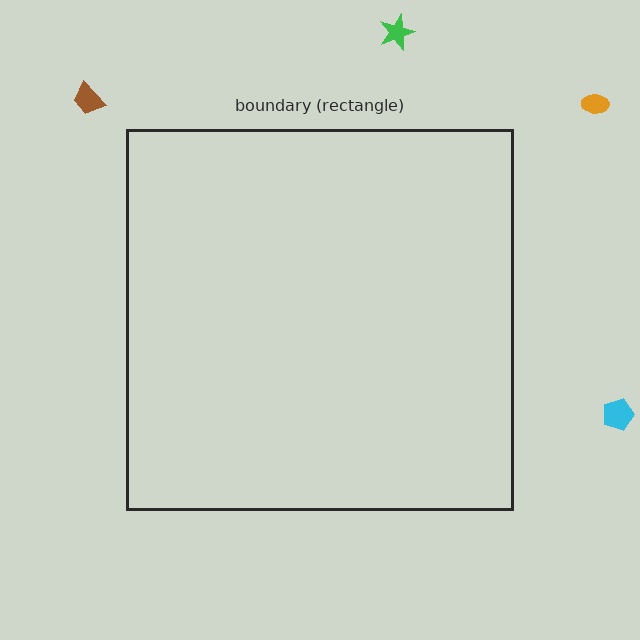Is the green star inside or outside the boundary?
Outside.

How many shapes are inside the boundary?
0 inside, 4 outside.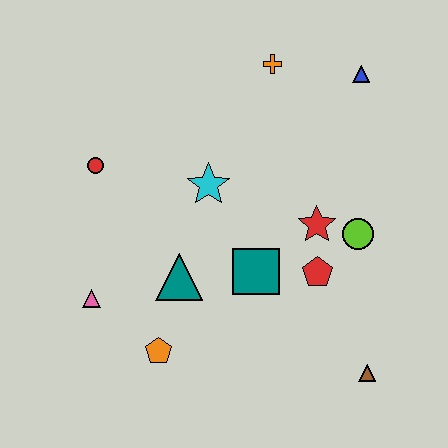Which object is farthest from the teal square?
The blue triangle is farthest from the teal square.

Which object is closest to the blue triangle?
The orange cross is closest to the blue triangle.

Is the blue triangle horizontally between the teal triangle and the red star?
No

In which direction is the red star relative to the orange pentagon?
The red star is to the right of the orange pentagon.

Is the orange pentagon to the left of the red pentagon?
Yes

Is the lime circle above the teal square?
Yes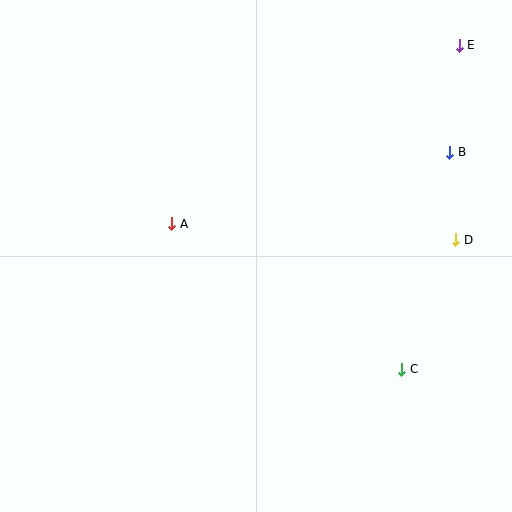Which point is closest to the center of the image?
Point A at (172, 224) is closest to the center.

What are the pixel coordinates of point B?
Point B is at (450, 152).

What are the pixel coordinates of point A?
Point A is at (172, 224).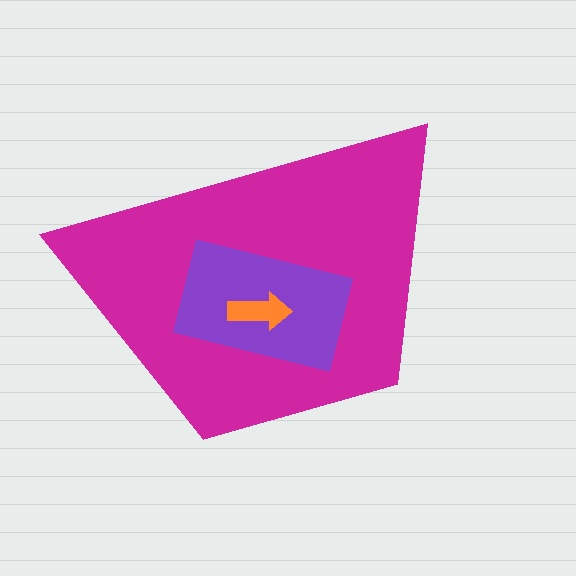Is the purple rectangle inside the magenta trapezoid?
Yes.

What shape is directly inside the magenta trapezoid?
The purple rectangle.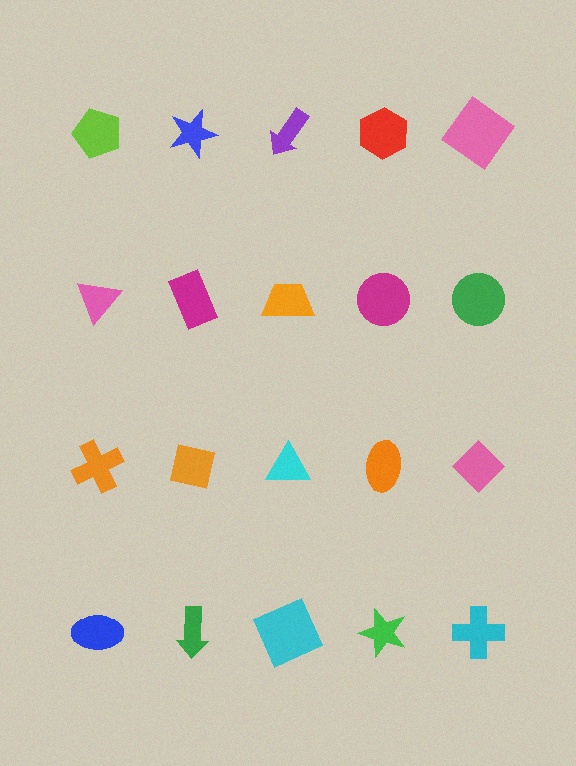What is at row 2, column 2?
A magenta rectangle.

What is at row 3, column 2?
An orange square.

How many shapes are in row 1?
5 shapes.